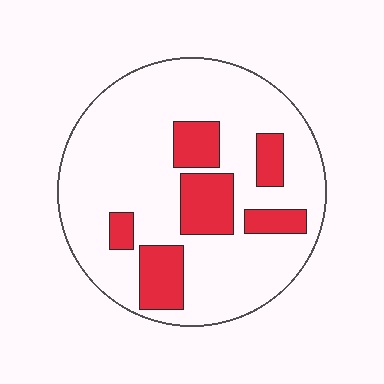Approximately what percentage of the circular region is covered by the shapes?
Approximately 20%.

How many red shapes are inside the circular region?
6.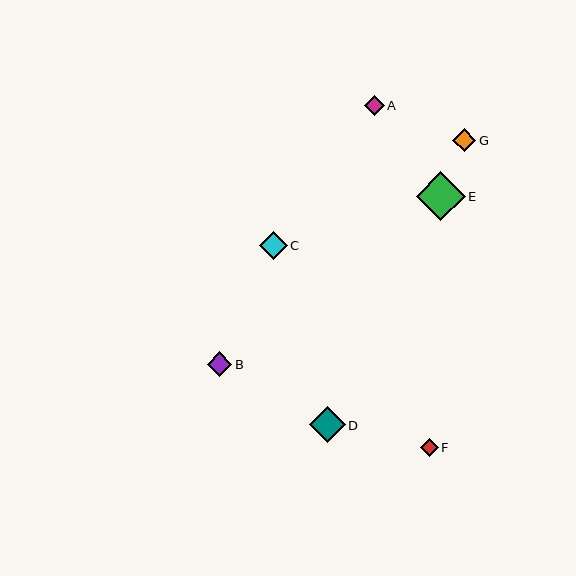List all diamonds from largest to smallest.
From largest to smallest: E, D, C, B, G, A, F.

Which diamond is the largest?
Diamond E is the largest with a size of approximately 49 pixels.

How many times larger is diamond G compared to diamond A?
Diamond G is approximately 1.2 times the size of diamond A.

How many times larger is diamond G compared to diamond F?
Diamond G is approximately 1.3 times the size of diamond F.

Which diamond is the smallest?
Diamond F is the smallest with a size of approximately 18 pixels.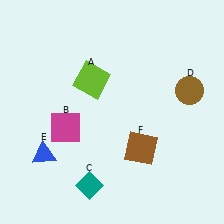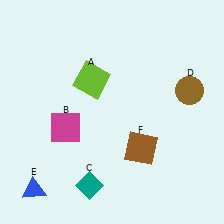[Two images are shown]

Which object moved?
The blue triangle (E) moved down.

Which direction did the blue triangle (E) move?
The blue triangle (E) moved down.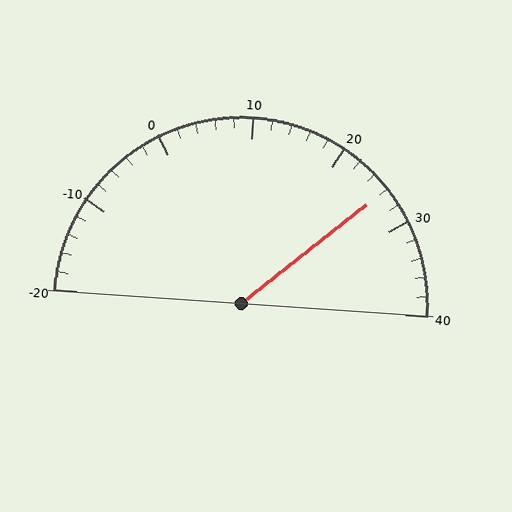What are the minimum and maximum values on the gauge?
The gauge ranges from -20 to 40.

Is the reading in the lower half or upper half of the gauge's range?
The reading is in the upper half of the range (-20 to 40).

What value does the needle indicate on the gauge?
The needle indicates approximately 26.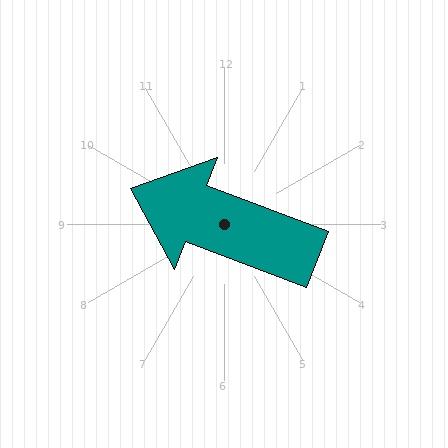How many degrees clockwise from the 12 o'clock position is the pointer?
Approximately 291 degrees.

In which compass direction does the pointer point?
West.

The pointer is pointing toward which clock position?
Roughly 10 o'clock.